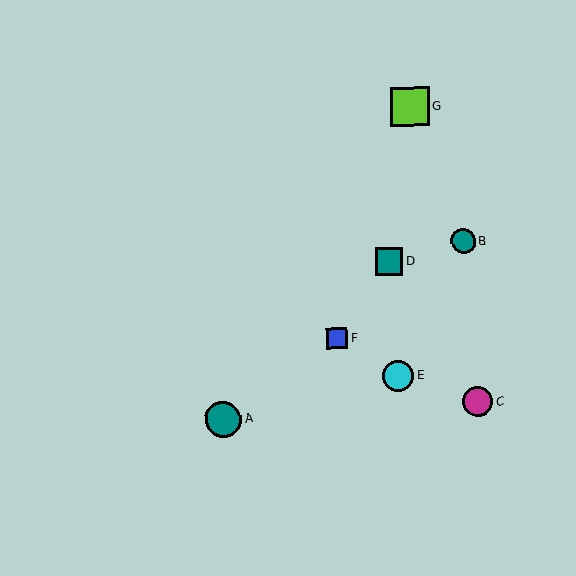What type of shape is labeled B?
Shape B is a teal circle.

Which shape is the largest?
The lime square (labeled G) is the largest.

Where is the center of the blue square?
The center of the blue square is at (337, 338).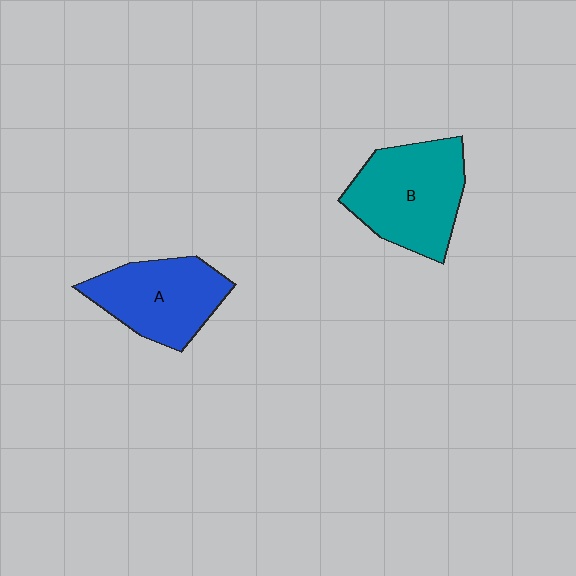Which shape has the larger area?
Shape B (teal).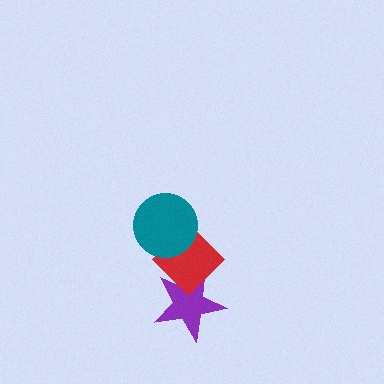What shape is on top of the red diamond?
The teal circle is on top of the red diamond.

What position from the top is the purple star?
The purple star is 3rd from the top.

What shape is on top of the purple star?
The red diamond is on top of the purple star.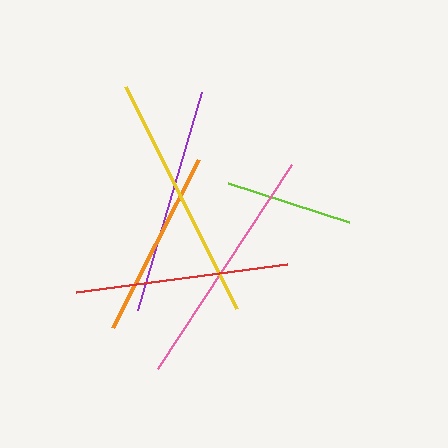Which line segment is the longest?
The yellow line is the longest at approximately 249 pixels.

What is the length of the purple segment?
The purple segment is approximately 227 pixels long.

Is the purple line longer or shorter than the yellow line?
The yellow line is longer than the purple line.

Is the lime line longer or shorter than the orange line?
The orange line is longer than the lime line.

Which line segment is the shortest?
The lime line is the shortest at approximately 127 pixels.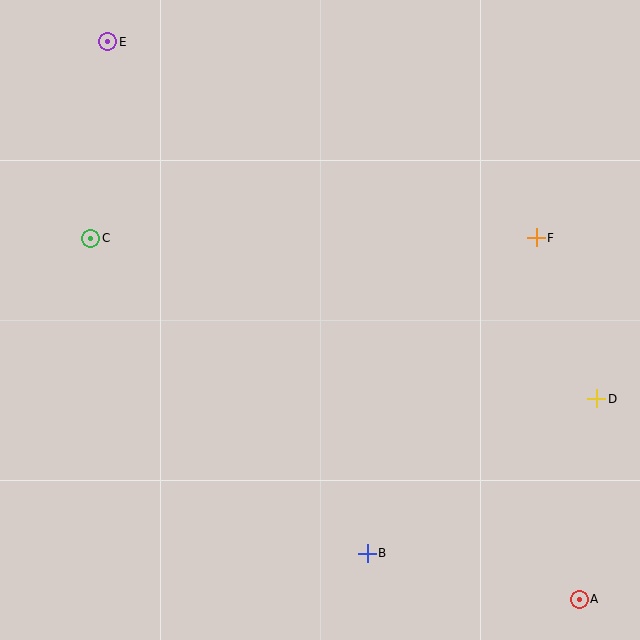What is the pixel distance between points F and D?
The distance between F and D is 172 pixels.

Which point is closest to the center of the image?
Point F at (536, 238) is closest to the center.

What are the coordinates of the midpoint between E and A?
The midpoint between E and A is at (343, 321).